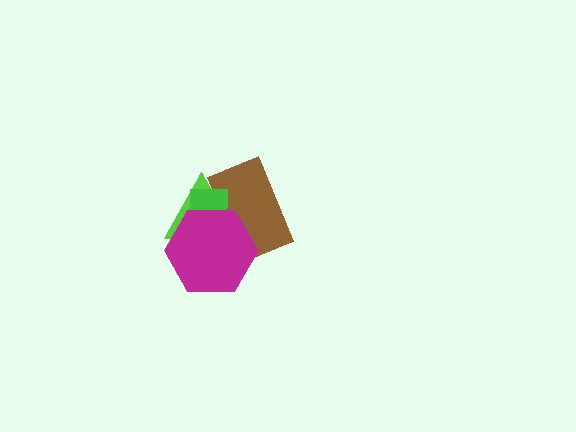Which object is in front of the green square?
The magenta hexagon is in front of the green square.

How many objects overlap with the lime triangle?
3 objects overlap with the lime triangle.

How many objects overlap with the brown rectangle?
3 objects overlap with the brown rectangle.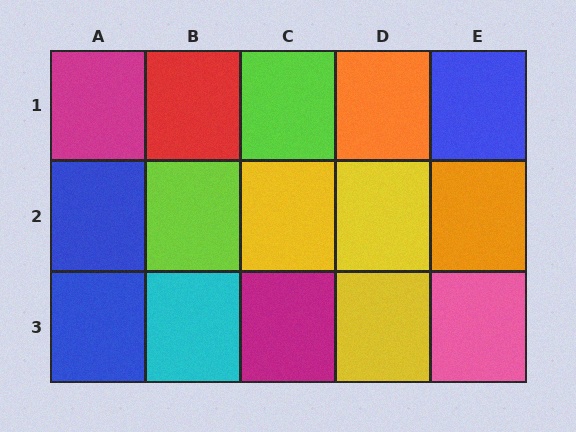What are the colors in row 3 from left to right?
Blue, cyan, magenta, yellow, pink.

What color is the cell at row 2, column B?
Lime.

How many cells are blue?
3 cells are blue.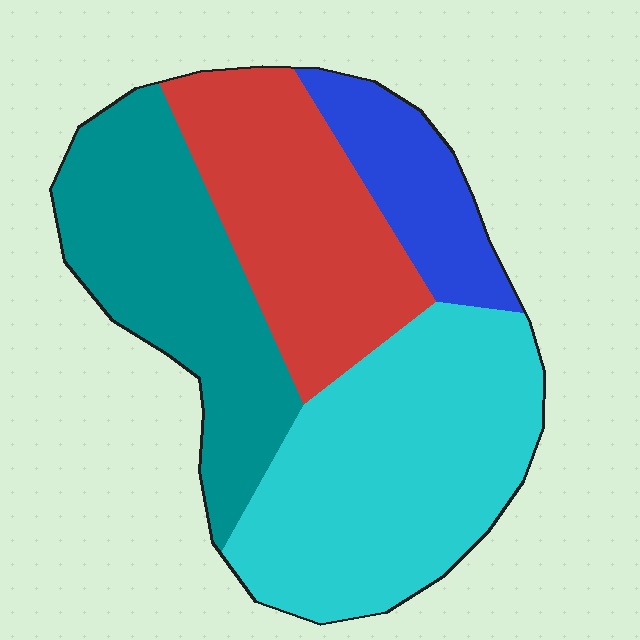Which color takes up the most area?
Cyan, at roughly 35%.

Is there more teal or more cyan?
Cyan.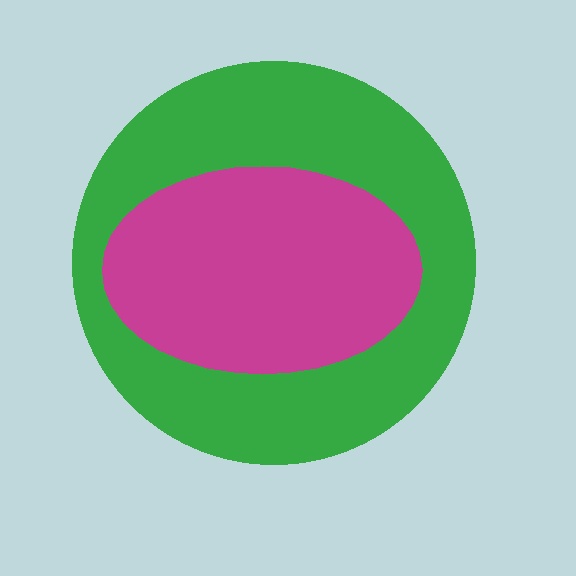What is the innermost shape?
The magenta ellipse.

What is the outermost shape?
The green circle.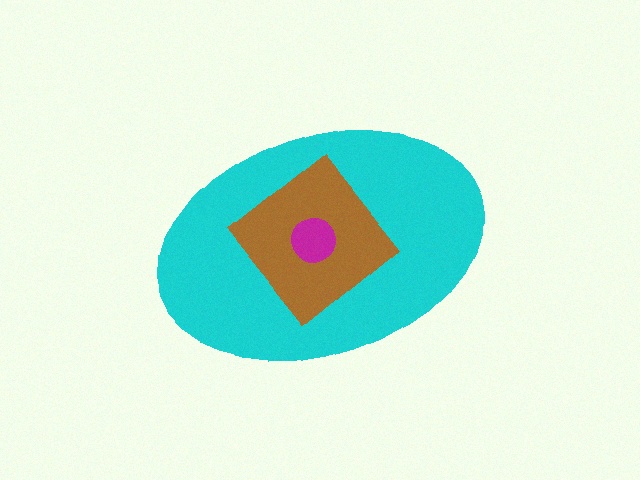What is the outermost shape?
The cyan ellipse.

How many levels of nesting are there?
3.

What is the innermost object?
The magenta circle.